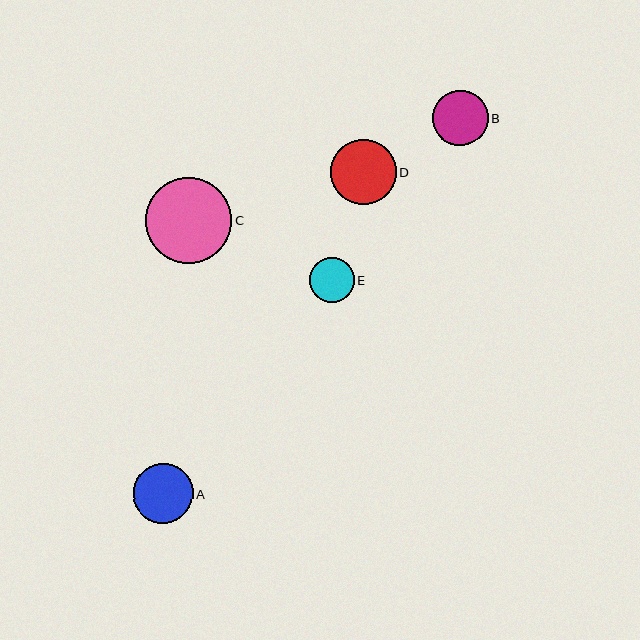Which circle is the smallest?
Circle E is the smallest with a size of approximately 45 pixels.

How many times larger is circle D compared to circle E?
Circle D is approximately 1.5 times the size of circle E.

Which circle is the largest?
Circle C is the largest with a size of approximately 86 pixels.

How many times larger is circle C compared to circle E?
Circle C is approximately 1.9 times the size of circle E.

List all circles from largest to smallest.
From largest to smallest: C, D, A, B, E.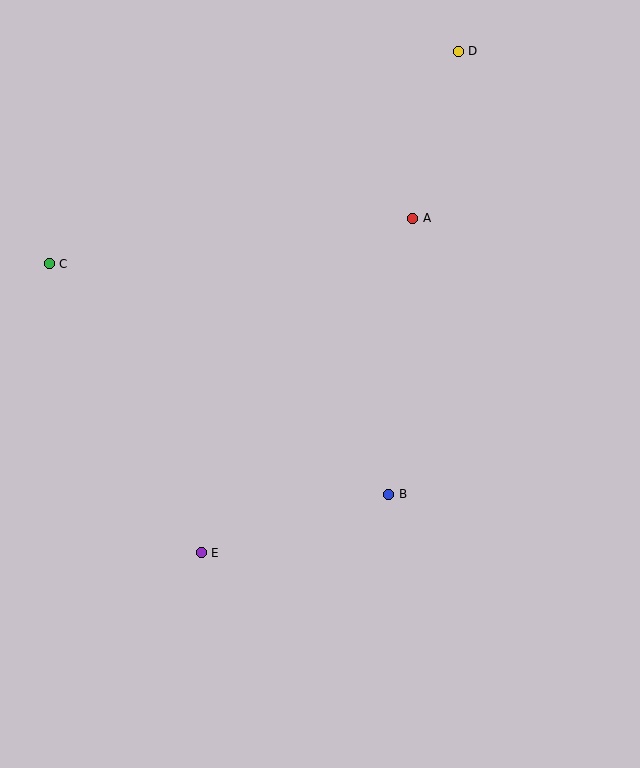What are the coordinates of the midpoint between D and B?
The midpoint between D and B is at (424, 273).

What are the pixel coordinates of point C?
Point C is at (49, 264).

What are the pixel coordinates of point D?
Point D is at (458, 51).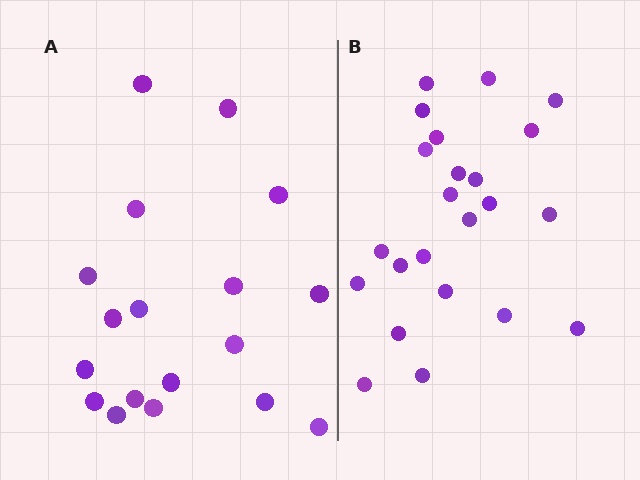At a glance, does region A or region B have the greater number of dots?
Region B (the right region) has more dots.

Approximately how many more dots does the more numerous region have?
Region B has about 5 more dots than region A.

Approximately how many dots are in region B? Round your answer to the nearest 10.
About 20 dots. (The exact count is 23, which rounds to 20.)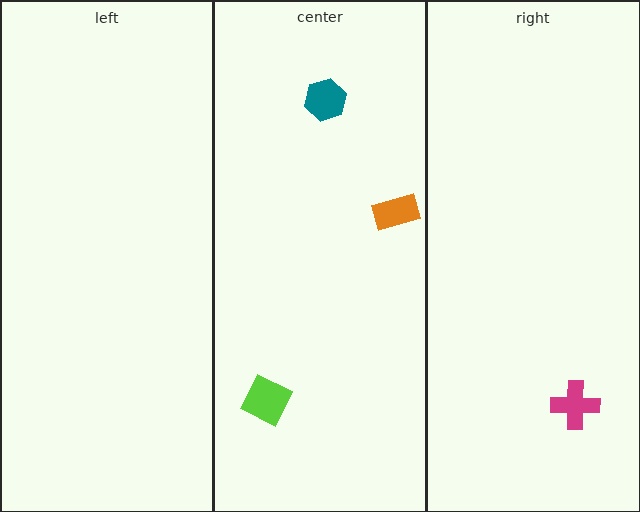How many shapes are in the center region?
3.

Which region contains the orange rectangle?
The center region.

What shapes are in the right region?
The magenta cross.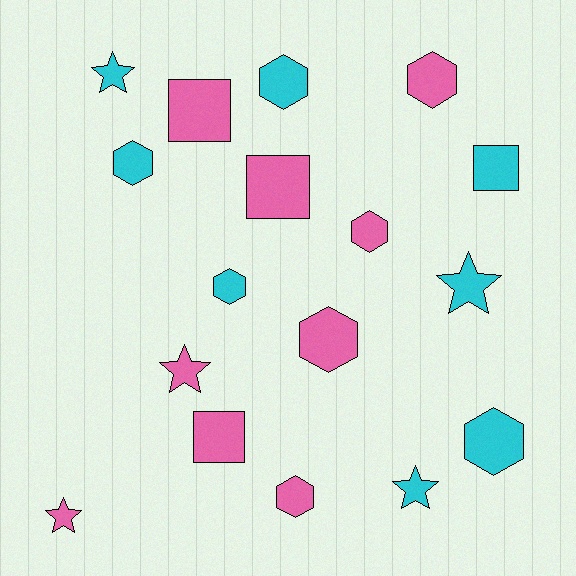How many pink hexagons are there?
There are 4 pink hexagons.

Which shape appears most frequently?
Hexagon, with 8 objects.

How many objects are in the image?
There are 17 objects.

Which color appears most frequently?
Pink, with 9 objects.